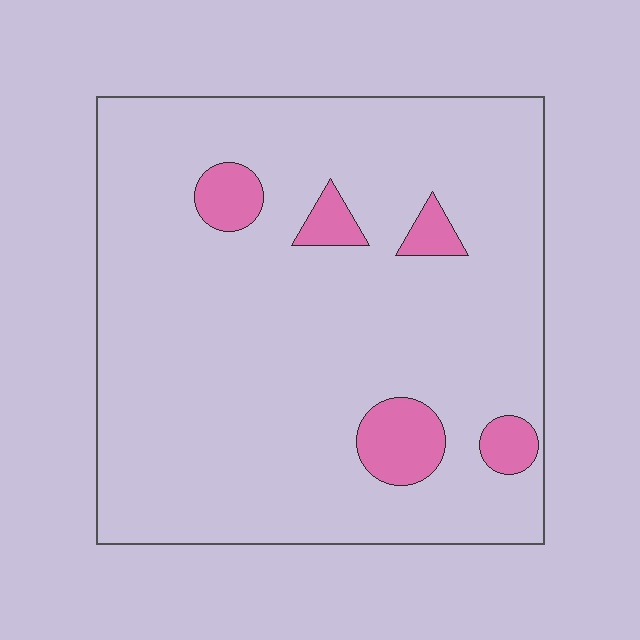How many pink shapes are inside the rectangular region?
5.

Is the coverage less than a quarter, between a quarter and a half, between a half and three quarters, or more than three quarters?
Less than a quarter.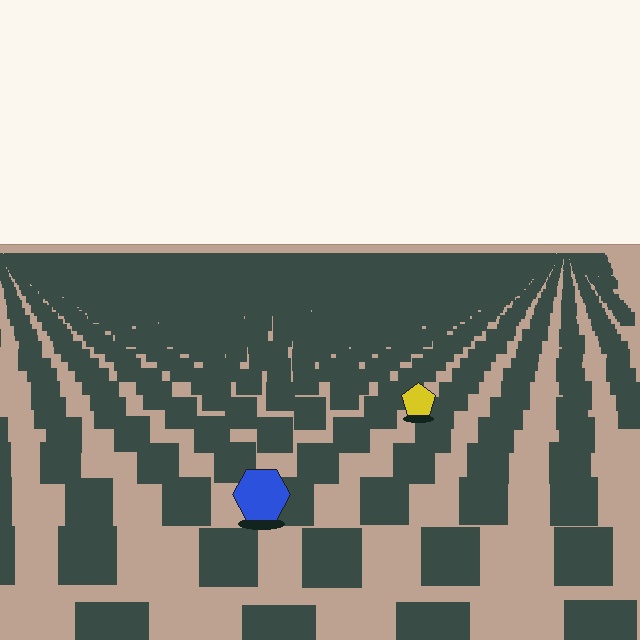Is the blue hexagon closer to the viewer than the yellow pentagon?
Yes. The blue hexagon is closer — you can tell from the texture gradient: the ground texture is coarser near it.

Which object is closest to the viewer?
The blue hexagon is closest. The texture marks near it are larger and more spread out.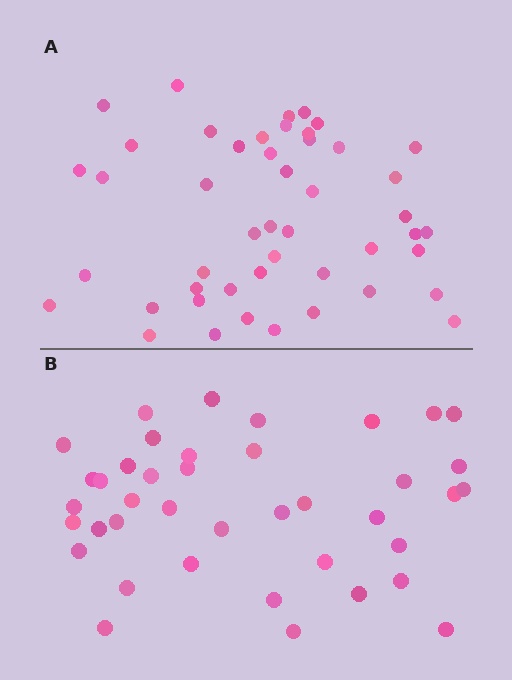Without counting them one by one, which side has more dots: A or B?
Region A (the top region) has more dots.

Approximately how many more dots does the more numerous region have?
Region A has roughly 8 or so more dots than region B.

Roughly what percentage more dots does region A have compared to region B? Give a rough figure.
About 20% more.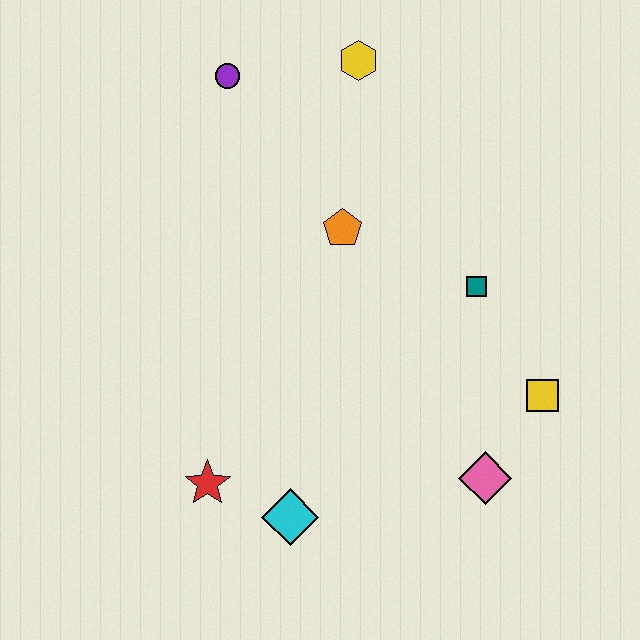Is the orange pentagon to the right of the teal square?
No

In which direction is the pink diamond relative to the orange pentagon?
The pink diamond is below the orange pentagon.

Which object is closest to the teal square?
The yellow square is closest to the teal square.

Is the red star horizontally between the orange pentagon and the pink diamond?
No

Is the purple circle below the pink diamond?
No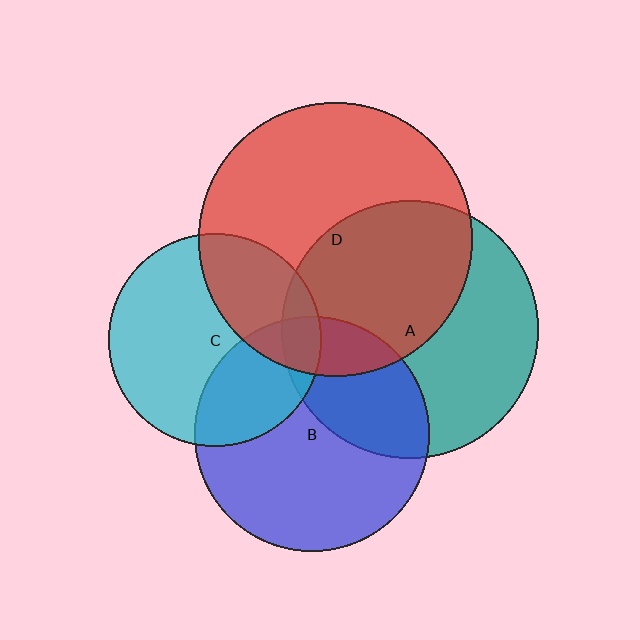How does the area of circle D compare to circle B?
Approximately 1.4 times.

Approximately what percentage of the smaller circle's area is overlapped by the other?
Approximately 10%.